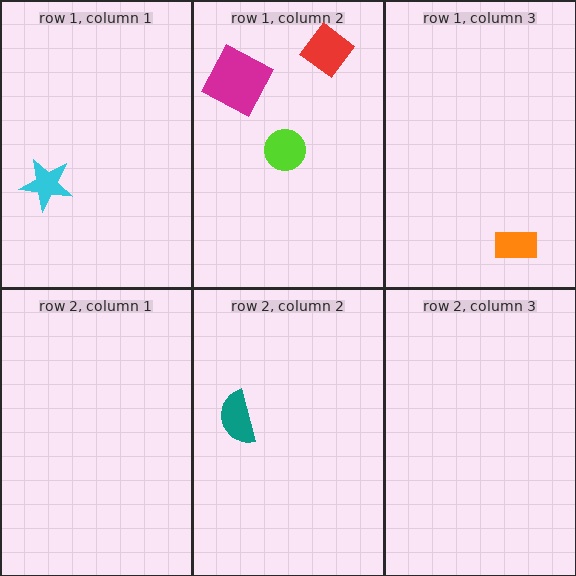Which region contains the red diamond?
The row 1, column 2 region.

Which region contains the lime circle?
The row 1, column 2 region.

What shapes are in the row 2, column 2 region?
The teal semicircle.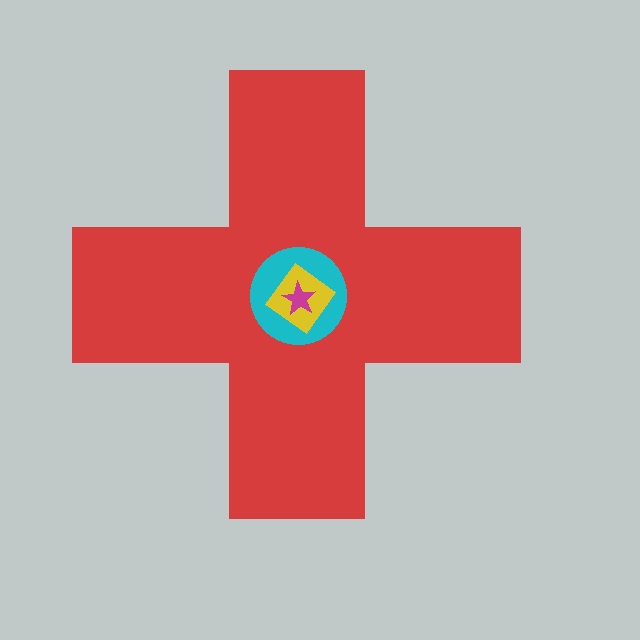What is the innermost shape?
The magenta star.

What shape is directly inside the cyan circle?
The yellow diamond.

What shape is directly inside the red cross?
The cyan circle.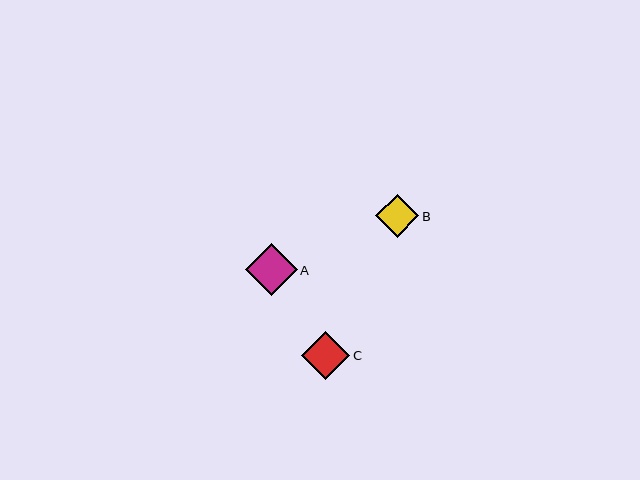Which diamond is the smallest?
Diamond B is the smallest with a size of approximately 43 pixels.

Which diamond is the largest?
Diamond A is the largest with a size of approximately 52 pixels.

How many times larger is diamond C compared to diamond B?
Diamond C is approximately 1.1 times the size of diamond B.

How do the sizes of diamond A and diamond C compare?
Diamond A and diamond C are approximately the same size.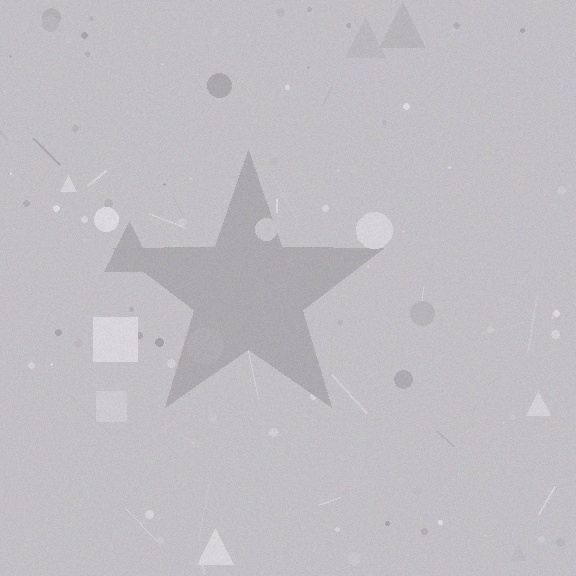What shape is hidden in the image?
A star is hidden in the image.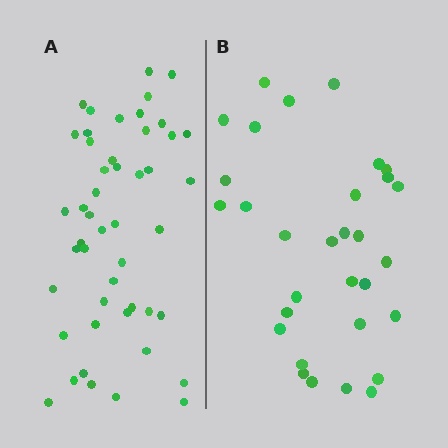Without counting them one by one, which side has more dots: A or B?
Region A (the left region) has more dots.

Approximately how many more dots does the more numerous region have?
Region A has approximately 15 more dots than region B.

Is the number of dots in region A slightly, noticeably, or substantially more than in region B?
Region A has substantially more. The ratio is roughly 1.5 to 1.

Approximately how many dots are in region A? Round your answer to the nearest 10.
About 50 dots. (The exact count is 48, which rounds to 50.)